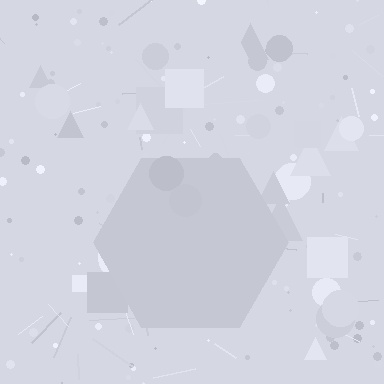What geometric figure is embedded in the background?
A hexagon is embedded in the background.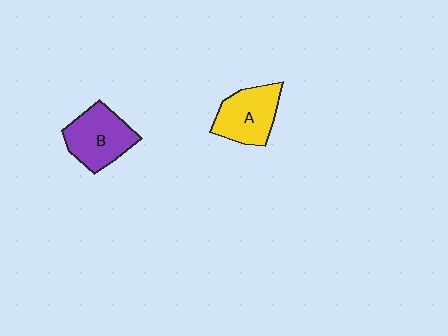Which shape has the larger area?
Shape B (purple).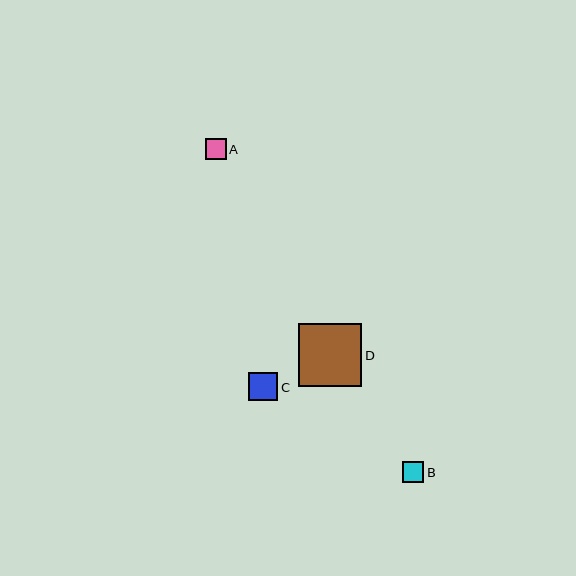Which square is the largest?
Square D is the largest with a size of approximately 63 pixels.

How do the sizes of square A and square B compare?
Square A and square B are approximately the same size.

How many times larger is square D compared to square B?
Square D is approximately 3.0 times the size of square B.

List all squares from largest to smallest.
From largest to smallest: D, C, A, B.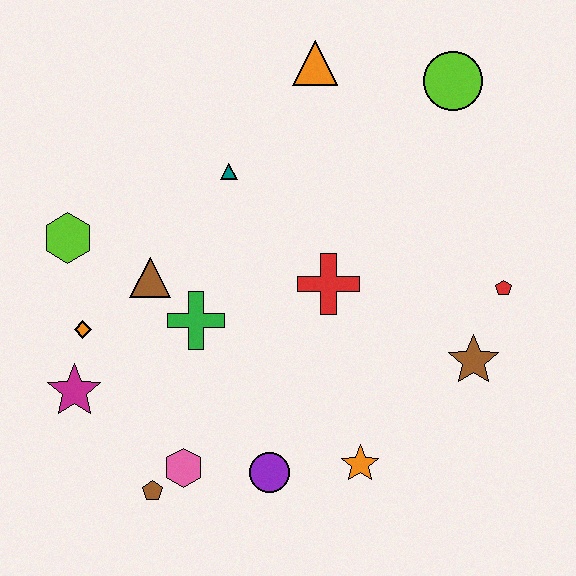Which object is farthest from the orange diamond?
The lime circle is farthest from the orange diamond.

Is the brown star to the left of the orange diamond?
No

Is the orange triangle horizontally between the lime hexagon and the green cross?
No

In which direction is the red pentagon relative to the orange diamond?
The red pentagon is to the right of the orange diamond.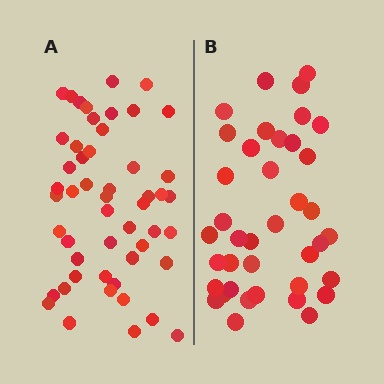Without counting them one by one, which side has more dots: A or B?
Region A (the left region) has more dots.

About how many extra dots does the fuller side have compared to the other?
Region A has roughly 12 or so more dots than region B.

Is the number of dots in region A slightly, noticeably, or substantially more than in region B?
Region A has noticeably more, but not dramatically so. The ratio is roughly 1.3 to 1.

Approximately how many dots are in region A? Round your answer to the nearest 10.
About 50 dots. (The exact count is 51, which rounds to 50.)